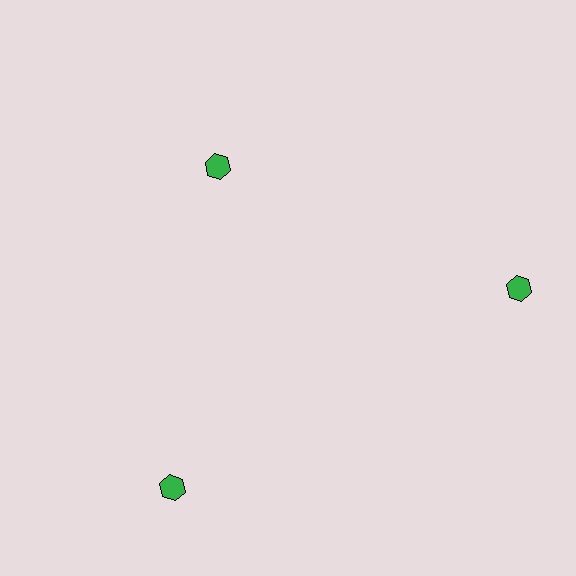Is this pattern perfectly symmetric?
No. The 3 green hexagons are arranged in a ring, but one element near the 11 o'clock position is pulled inward toward the center, breaking the 3-fold rotational symmetry.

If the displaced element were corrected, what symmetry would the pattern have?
It would have 3-fold rotational symmetry — the pattern would map onto itself every 120 degrees.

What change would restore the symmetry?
The symmetry would be restored by moving it outward, back onto the ring so that all 3 hexagons sit at equal angles and equal distance from the center.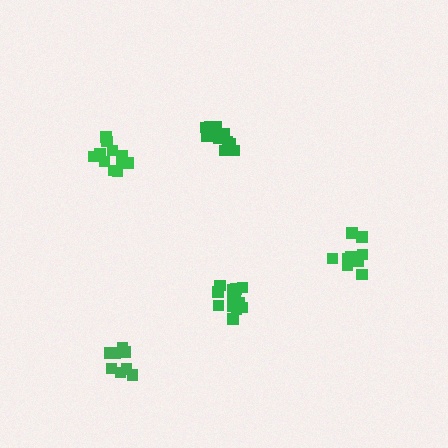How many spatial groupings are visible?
There are 5 spatial groupings.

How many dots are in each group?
Group 1: 13 dots, Group 2: 10 dots, Group 3: 14 dots, Group 4: 9 dots, Group 5: 11 dots (57 total).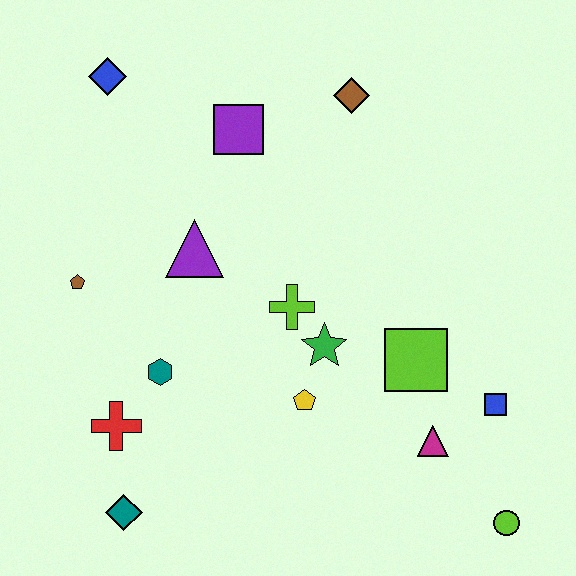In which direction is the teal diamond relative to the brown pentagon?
The teal diamond is below the brown pentagon.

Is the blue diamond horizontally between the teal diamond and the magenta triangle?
No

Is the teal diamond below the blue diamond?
Yes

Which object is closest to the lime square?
The magenta triangle is closest to the lime square.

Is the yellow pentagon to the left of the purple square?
No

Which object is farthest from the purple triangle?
The lime circle is farthest from the purple triangle.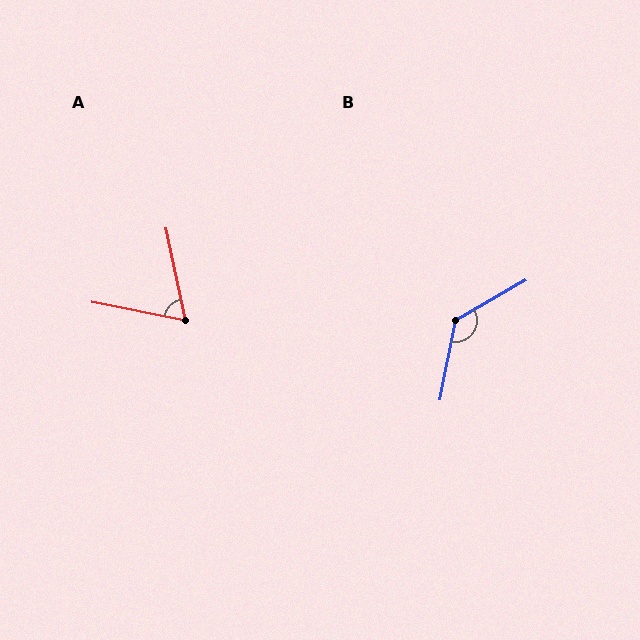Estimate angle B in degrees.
Approximately 131 degrees.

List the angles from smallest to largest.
A (67°), B (131°).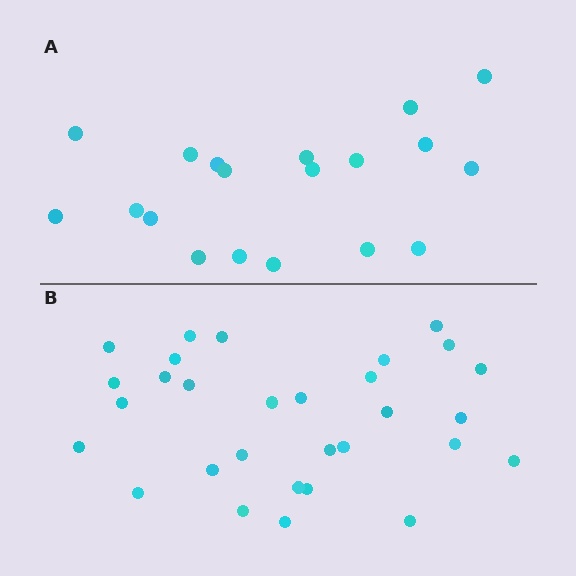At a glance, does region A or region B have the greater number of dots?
Region B (the bottom region) has more dots.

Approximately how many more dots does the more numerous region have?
Region B has roughly 12 or so more dots than region A.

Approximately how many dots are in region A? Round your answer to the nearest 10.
About 20 dots. (The exact count is 19, which rounds to 20.)